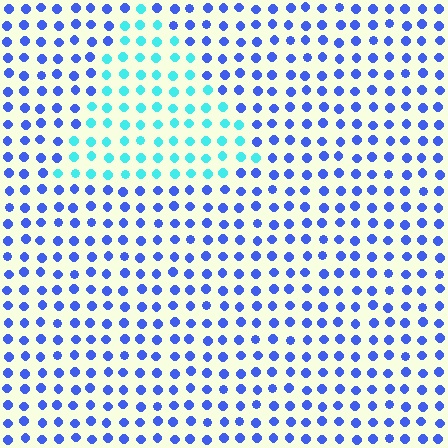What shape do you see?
I see a triangle.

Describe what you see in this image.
The image is filled with small blue elements in a uniform arrangement. A triangle-shaped region is visible where the elements are tinted to a slightly different hue, forming a subtle color boundary.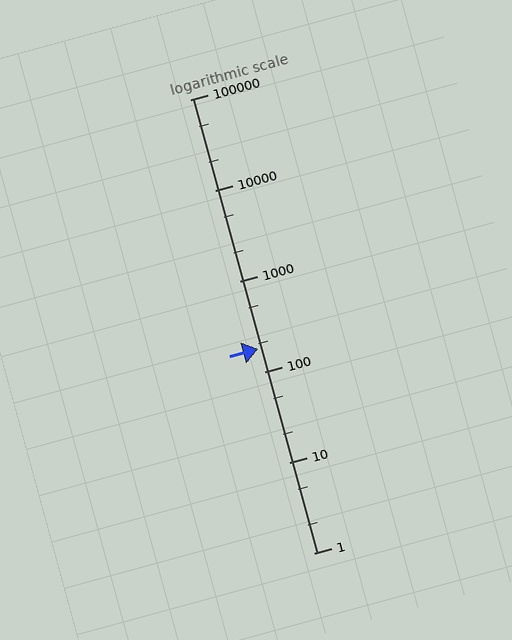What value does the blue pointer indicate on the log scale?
The pointer indicates approximately 180.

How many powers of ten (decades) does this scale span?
The scale spans 5 decades, from 1 to 100000.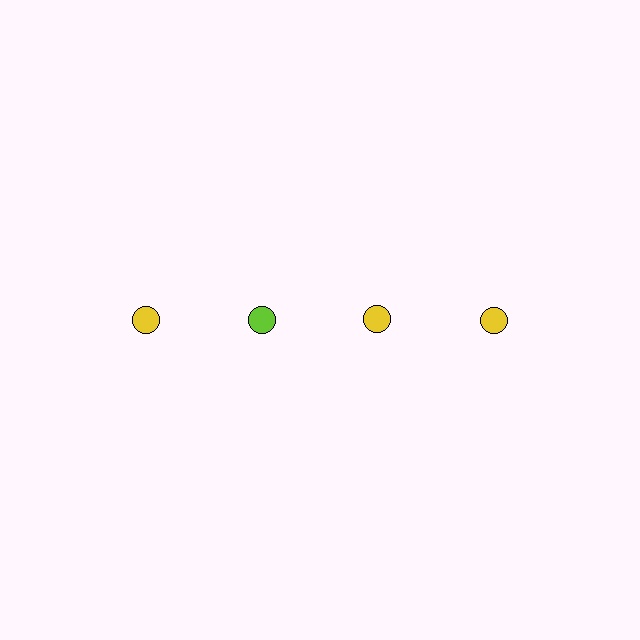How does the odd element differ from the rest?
It has a different color: lime instead of yellow.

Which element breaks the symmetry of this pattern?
The lime circle in the top row, second from left column breaks the symmetry. All other shapes are yellow circles.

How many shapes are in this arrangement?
There are 4 shapes arranged in a grid pattern.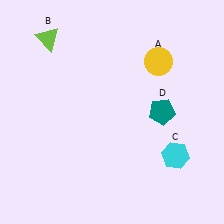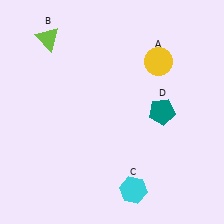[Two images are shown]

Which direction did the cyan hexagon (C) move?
The cyan hexagon (C) moved left.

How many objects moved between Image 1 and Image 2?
1 object moved between the two images.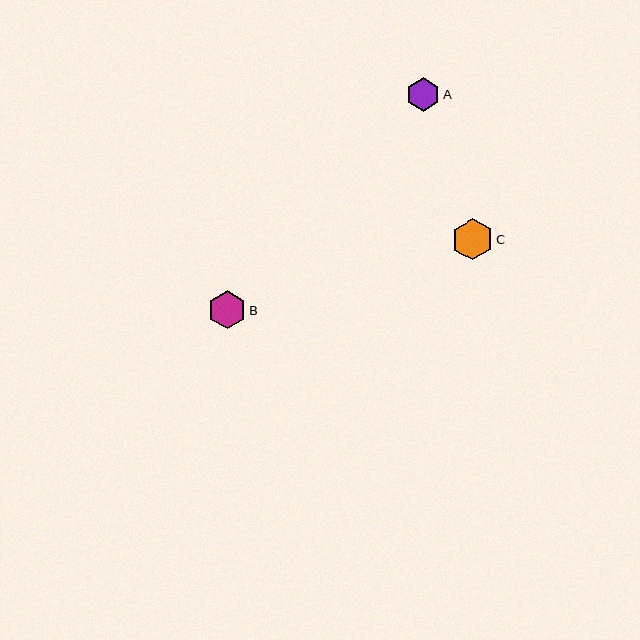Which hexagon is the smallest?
Hexagon A is the smallest with a size of approximately 33 pixels.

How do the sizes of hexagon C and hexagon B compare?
Hexagon C and hexagon B are approximately the same size.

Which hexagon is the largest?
Hexagon C is the largest with a size of approximately 41 pixels.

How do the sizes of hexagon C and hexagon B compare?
Hexagon C and hexagon B are approximately the same size.